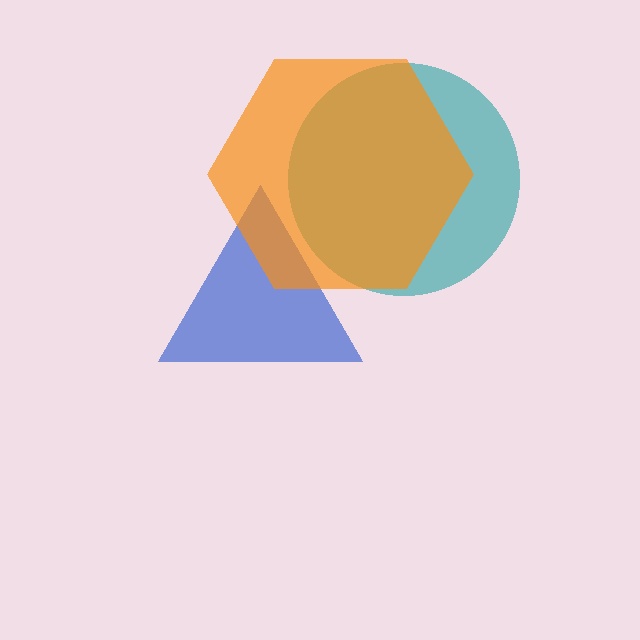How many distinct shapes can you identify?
There are 3 distinct shapes: a teal circle, a blue triangle, an orange hexagon.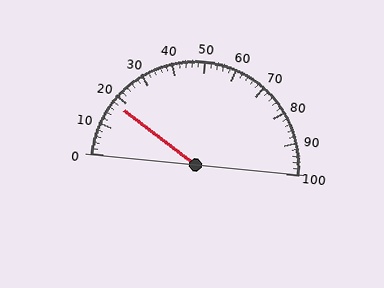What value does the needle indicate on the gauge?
The needle indicates approximately 18.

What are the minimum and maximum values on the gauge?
The gauge ranges from 0 to 100.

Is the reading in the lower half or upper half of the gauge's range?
The reading is in the lower half of the range (0 to 100).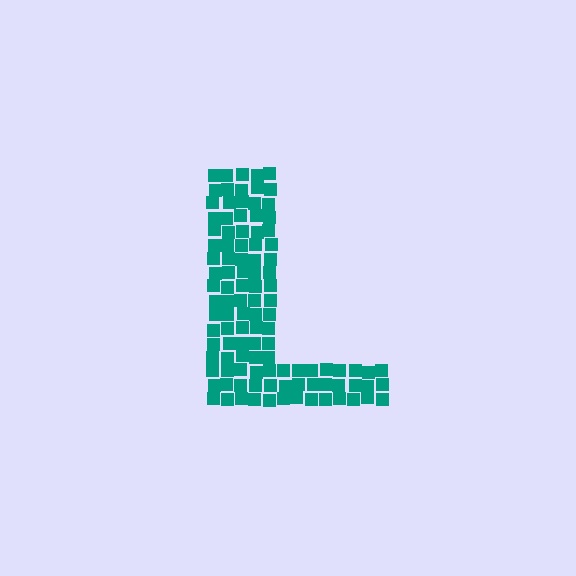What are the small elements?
The small elements are squares.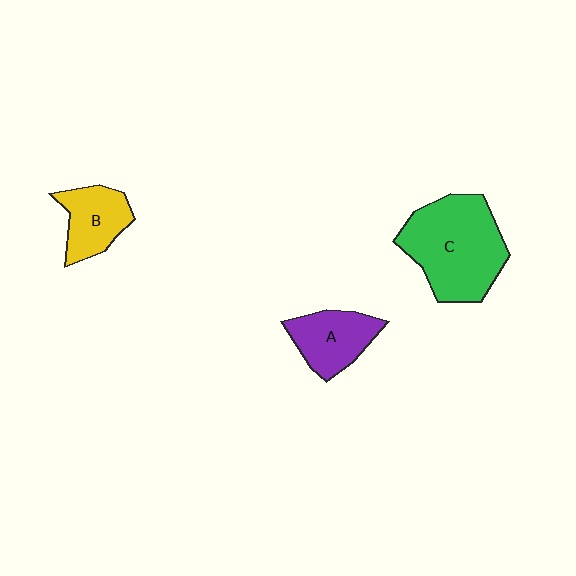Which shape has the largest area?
Shape C (green).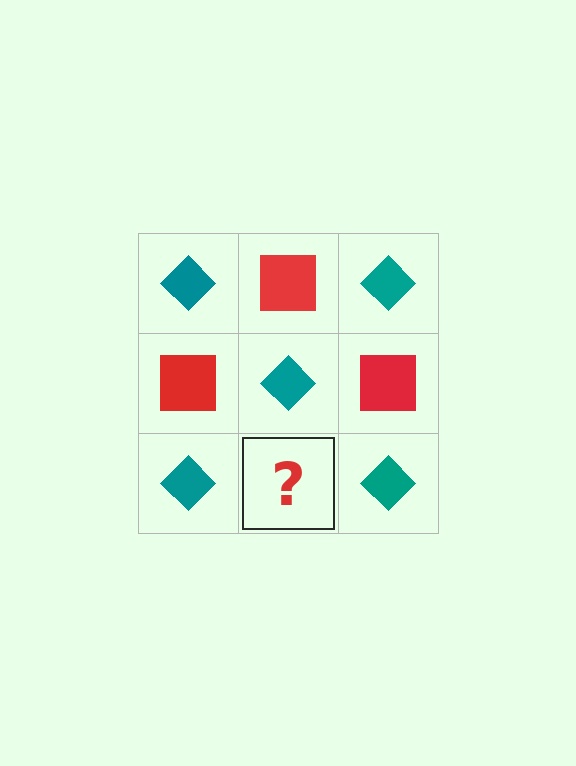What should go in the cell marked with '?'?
The missing cell should contain a red square.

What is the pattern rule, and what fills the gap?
The rule is that it alternates teal diamond and red square in a checkerboard pattern. The gap should be filled with a red square.